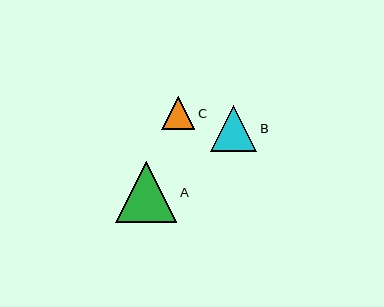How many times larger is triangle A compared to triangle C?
Triangle A is approximately 1.8 times the size of triangle C.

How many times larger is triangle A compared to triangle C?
Triangle A is approximately 1.8 times the size of triangle C.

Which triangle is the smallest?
Triangle C is the smallest with a size of approximately 34 pixels.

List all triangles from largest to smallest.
From largest to smallest: A, B, C.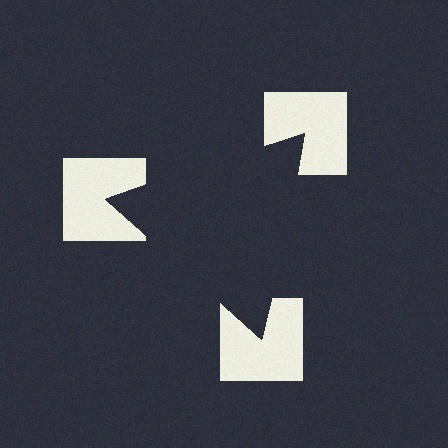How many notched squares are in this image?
There are 3 — one at each vertex of the illusory triangle.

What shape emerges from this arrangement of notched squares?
An illusory triangle — its edges are inferred from the aligned wedge cuts in the notched squares, not physically drawn.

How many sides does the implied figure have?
3 sides.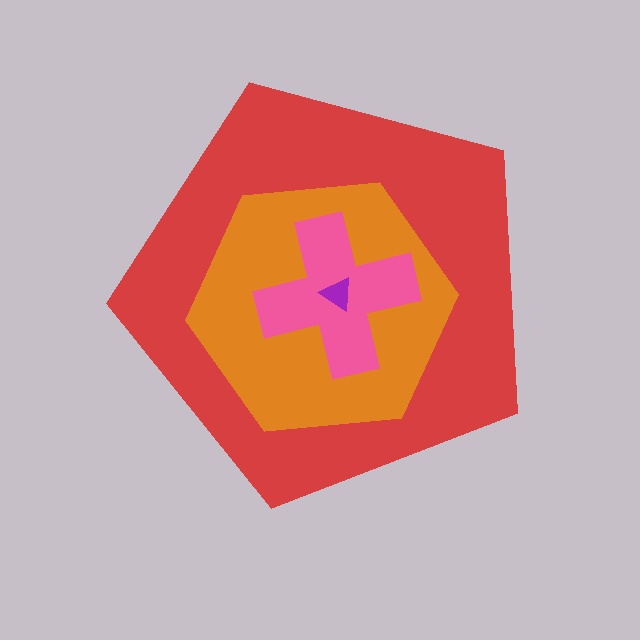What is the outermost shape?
The red pentagon.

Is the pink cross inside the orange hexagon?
Yes.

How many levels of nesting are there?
4.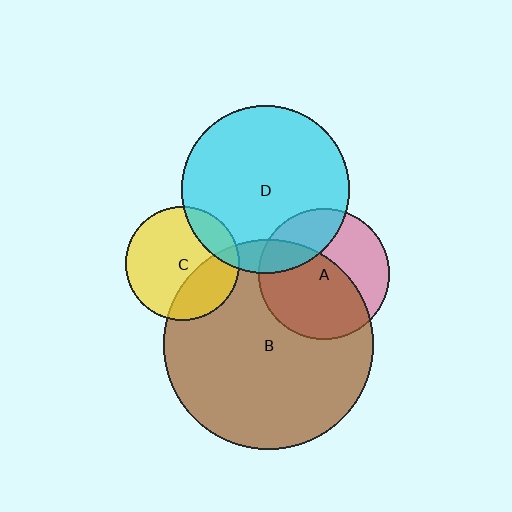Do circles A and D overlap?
Yes.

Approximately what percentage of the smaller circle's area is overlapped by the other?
Approximately 25%.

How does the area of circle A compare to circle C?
Approximately 1.3 times.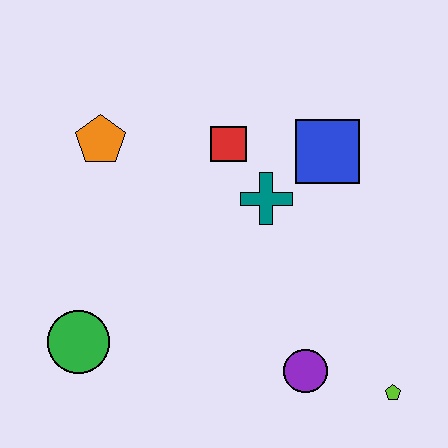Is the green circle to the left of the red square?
Yes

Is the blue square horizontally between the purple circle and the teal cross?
No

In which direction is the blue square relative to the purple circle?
The blue square is above the purple circle.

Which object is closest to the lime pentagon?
The purple circle is closest to the lime pentagon.